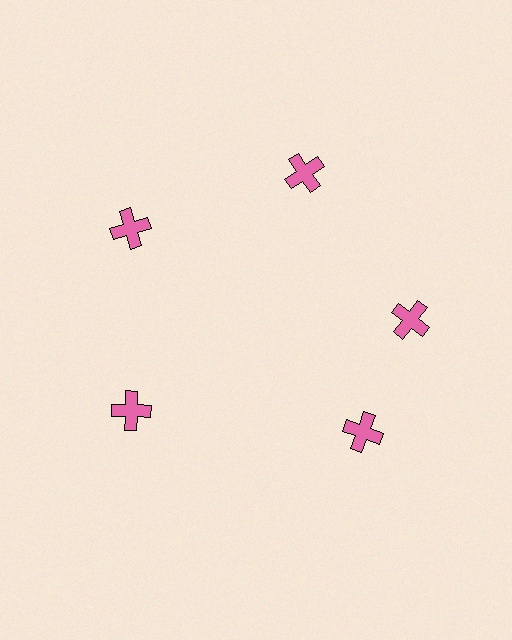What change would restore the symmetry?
The symmetry would be restored by rotating it back into even spacing with its neighbors so that all 5 crosses sit at equal angles and equal distance from the center.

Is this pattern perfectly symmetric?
No. The 5 pink crosses are arranged in a ring, but one element near the 5 o'clock position is rotated out of alignment along the ring, breaking the 5-fold rotational symmetry.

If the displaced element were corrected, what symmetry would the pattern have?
It would have 5-fold rotational symmetry — the pattern would map onto itself every 72 degrees.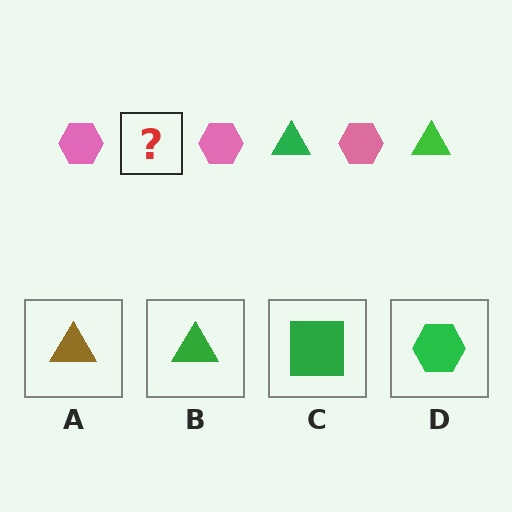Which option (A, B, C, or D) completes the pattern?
B.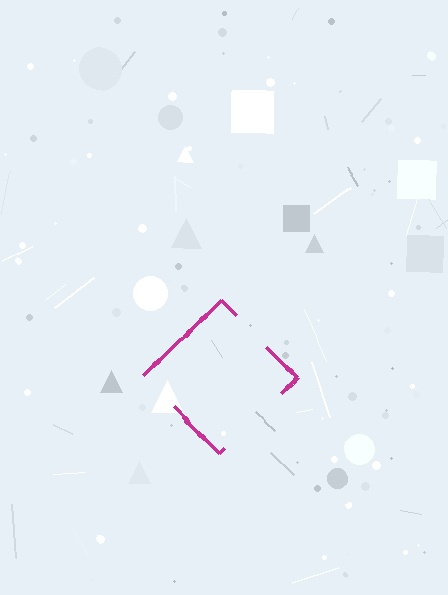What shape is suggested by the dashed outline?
The dashed outline suggests a diamond.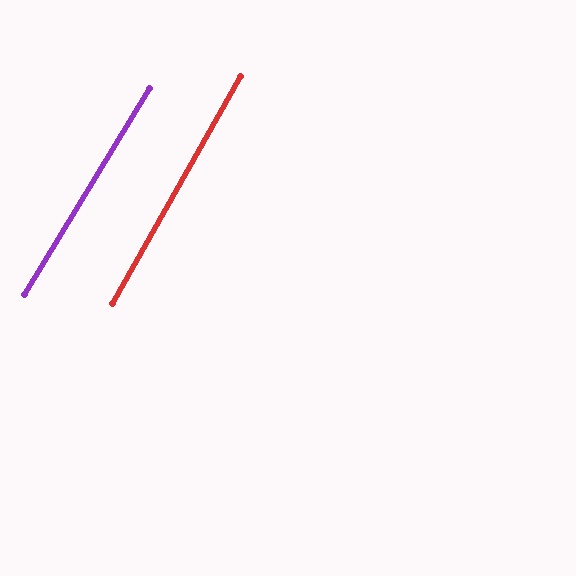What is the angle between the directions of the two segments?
Approximately 2 degrees.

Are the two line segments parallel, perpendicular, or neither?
Parallel — their directions differ by only 1.8°.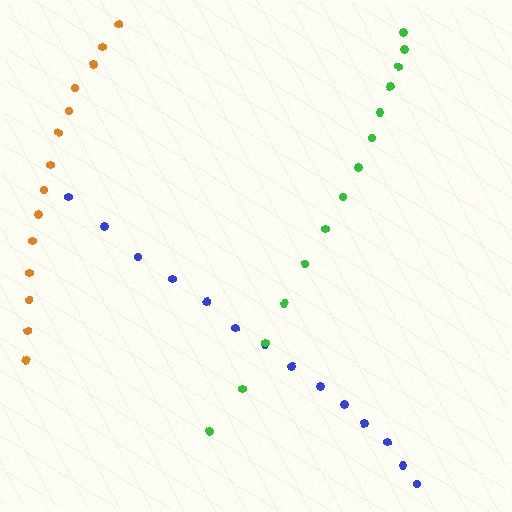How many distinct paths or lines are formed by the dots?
There are 3 distinct paths.